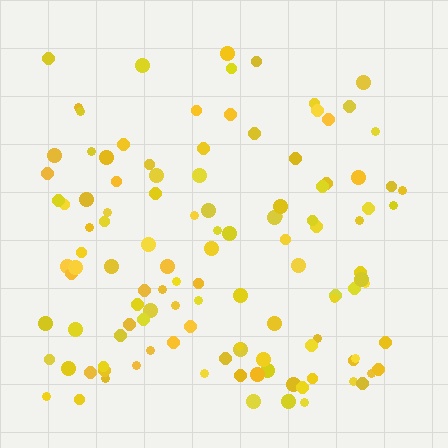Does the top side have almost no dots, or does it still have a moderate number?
Still a moderate number, just noticeably fewer than the bottom.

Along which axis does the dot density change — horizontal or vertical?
Vertical.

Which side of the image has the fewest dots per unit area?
The top.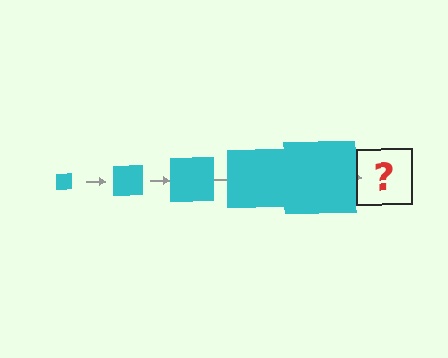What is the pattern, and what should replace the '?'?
The pattern is that the square gets progressively larger each step. The '?' should be a cyan square, larger than the previous one.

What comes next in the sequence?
The next element should be a cyan square, larger than the previous one.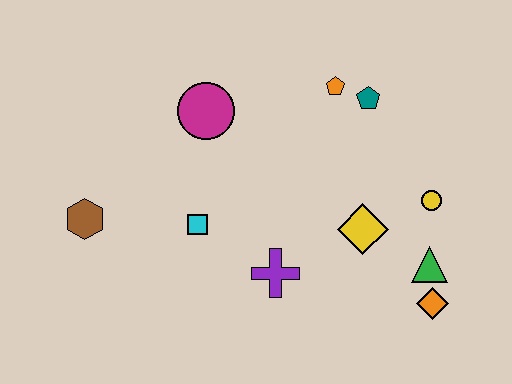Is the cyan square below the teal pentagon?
Yes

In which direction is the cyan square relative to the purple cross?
The cyan square is to the left of the purple cross.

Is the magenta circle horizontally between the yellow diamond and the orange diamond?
No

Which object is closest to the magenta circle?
The cyan square is closest to the magenta circle.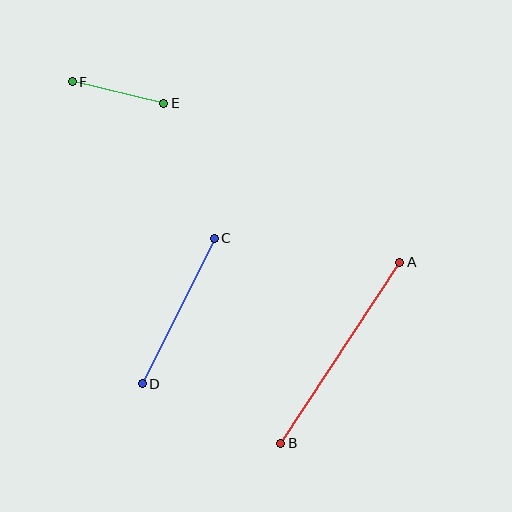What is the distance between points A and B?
The distance is approximately 216 pixels.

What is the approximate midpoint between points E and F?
The midpoint is at approximately (118, 93) pixels.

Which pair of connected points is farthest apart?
Points A and B are farthest apart.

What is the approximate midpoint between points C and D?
The midpoint is at approximately (178, 311) pixels.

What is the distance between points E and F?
The distance is approximately 94 pixels.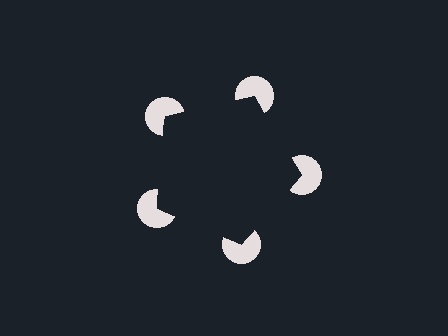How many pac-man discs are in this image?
There are 5 — one at each vertex of the illusory pentagon.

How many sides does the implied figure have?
5 sides.